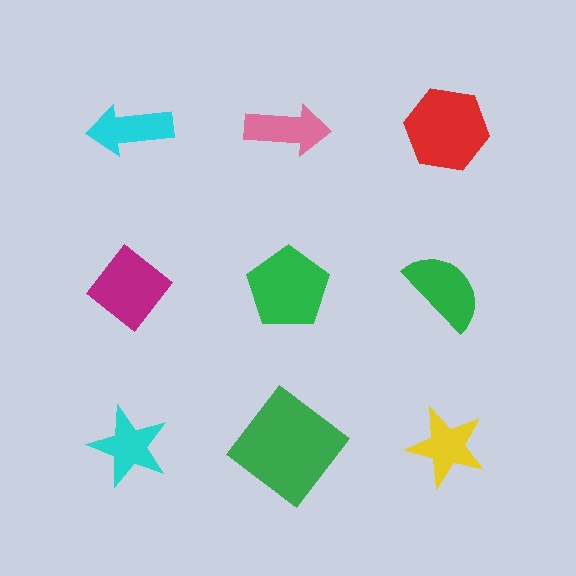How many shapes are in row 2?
3 shapes.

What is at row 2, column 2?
A green pentagon.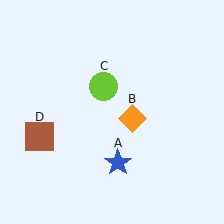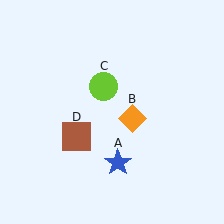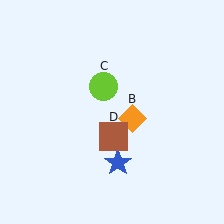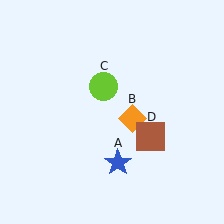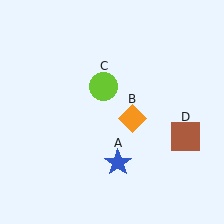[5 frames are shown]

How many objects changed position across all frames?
1 object changed position: brown square (object D).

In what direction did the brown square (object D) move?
The brown square (object D) moved right.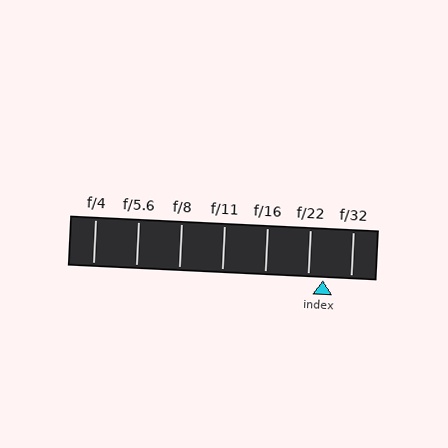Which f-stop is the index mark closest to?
The index mark is closest to f/22.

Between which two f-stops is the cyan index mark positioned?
The index mark is between f/22 and f/32.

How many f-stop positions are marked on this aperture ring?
There are 7 f-stop positions marked.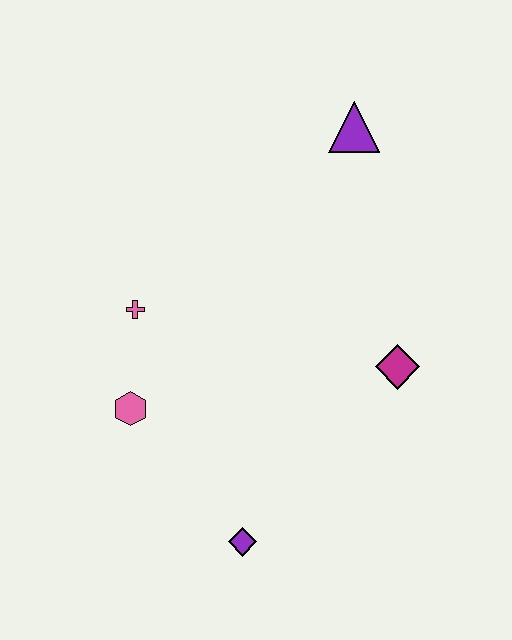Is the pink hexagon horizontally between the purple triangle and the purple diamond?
No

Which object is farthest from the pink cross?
The purple triangle is farthest from the pink cross.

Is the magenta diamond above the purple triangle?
No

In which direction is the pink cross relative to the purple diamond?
The pink cross is above the purple diamond.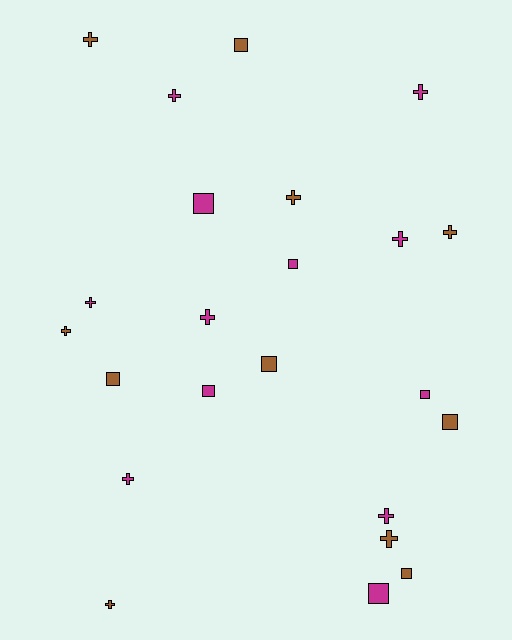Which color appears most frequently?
Magenta, with 12 objects.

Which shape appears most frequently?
Cross, with 13 objects.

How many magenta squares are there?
There are 5 magenta squares.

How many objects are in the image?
There are 23 objects.